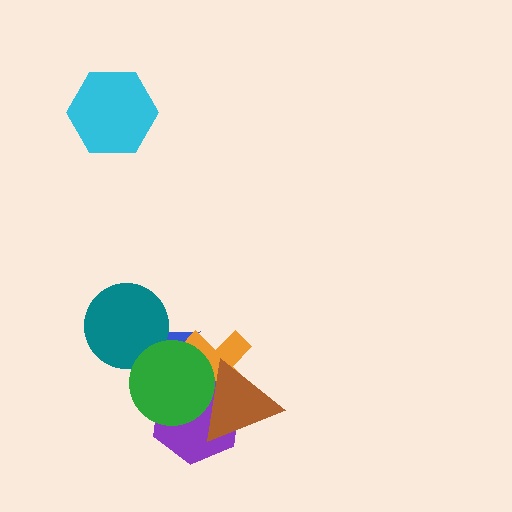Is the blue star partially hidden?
Yes, it is partially covered by another shape.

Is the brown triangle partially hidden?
No, no other shape covers it.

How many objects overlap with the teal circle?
2 objects overlap with the teal circle.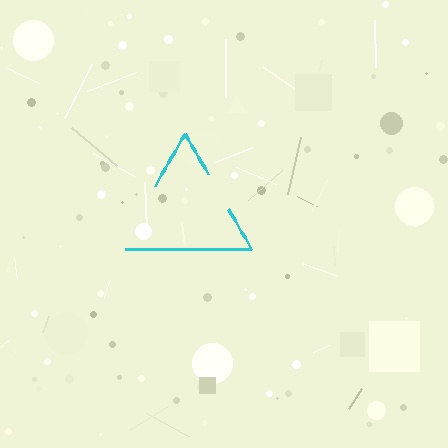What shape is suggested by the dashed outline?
The dashed outline suggests a triangle.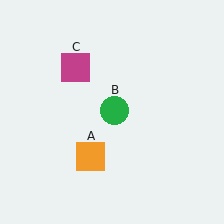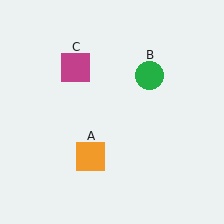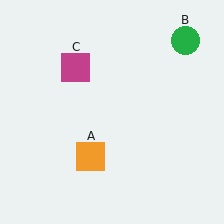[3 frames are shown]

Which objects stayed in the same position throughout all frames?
Orange square (object A) and magenta square (object C) remained stationary.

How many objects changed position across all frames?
1 object changed position: green circle (object B).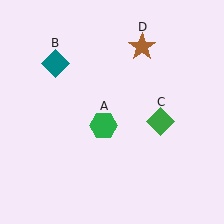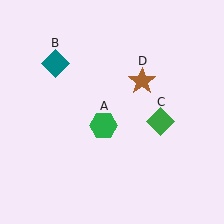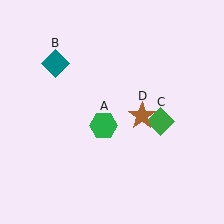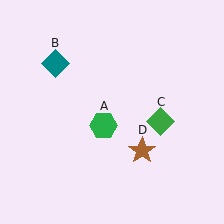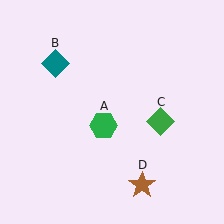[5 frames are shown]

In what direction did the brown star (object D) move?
The brown star (object D) moved down.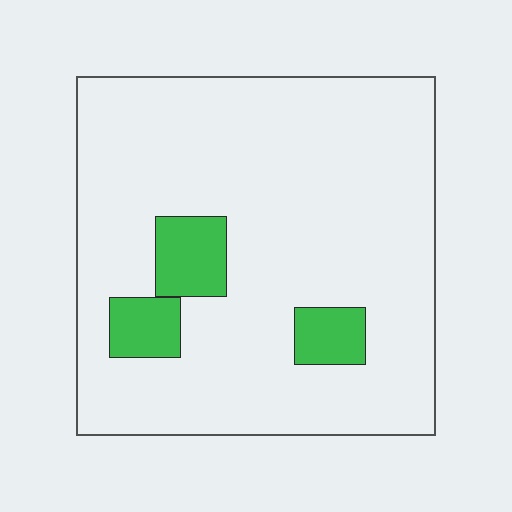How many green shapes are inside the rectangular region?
3.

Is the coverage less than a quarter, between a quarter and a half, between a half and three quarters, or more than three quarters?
Less than a quarter.